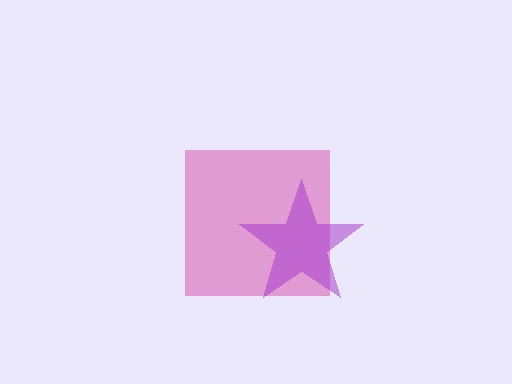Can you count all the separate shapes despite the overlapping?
Yes, there are 2 separate shapes.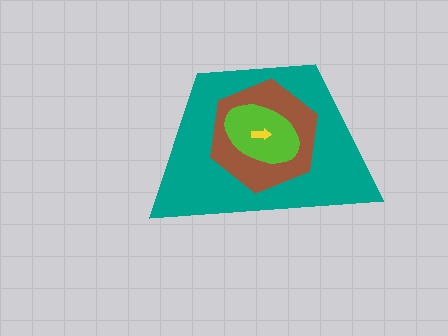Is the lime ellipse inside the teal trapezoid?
Yes.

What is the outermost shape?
The teal trapezoid.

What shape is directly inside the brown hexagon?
The lime ellipse.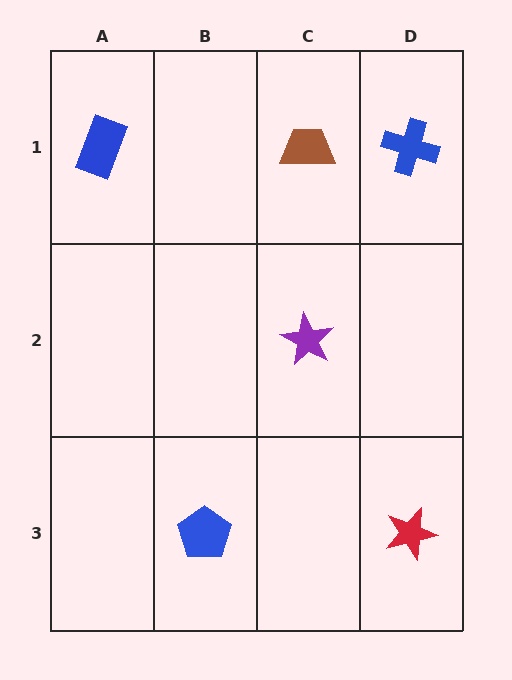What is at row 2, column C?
A purple star.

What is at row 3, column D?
A red star.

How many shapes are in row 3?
2 shapes.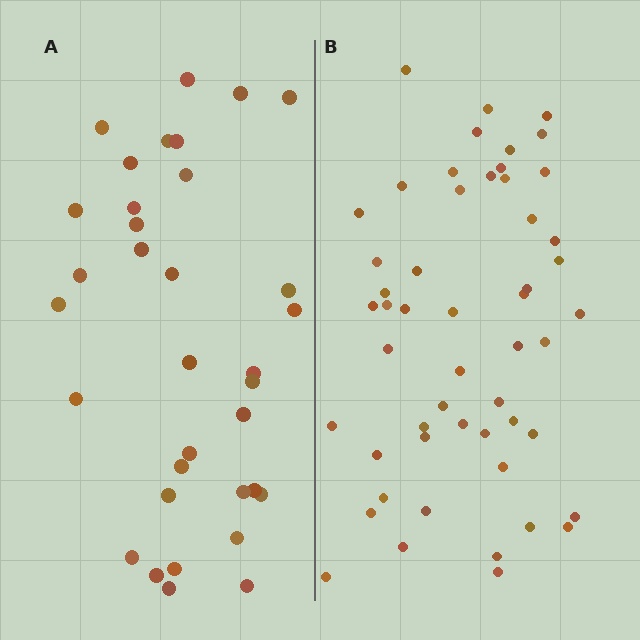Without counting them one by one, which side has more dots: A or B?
Region B (the right region) has more dots.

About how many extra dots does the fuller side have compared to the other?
Region B has approximately 20 more dots than region A.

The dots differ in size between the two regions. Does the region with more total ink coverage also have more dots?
No. Region A has more total ink coverage because its dots are larger, but region B actually contains more individual dots. Total area can be misleading — the number of items is what matters here.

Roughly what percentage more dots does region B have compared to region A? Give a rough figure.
About 55% more.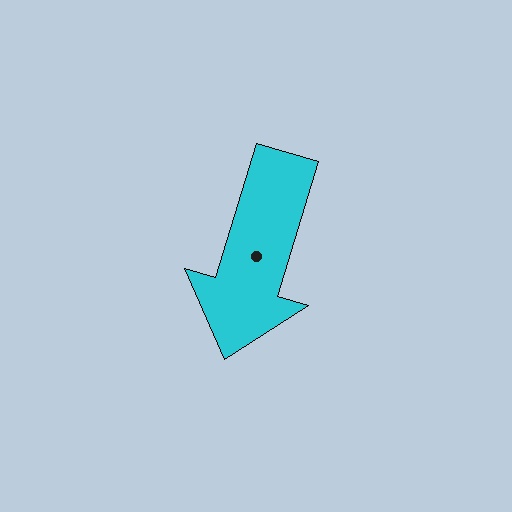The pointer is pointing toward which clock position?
Roughly 7 o'clock.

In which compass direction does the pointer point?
South.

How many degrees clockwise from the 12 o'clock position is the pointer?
Approximately 197 degrees.